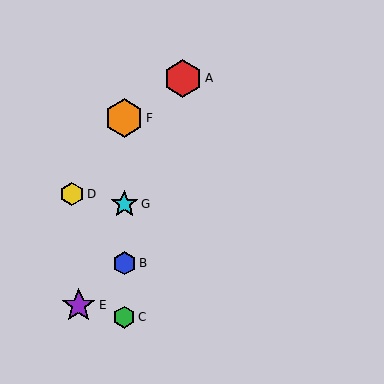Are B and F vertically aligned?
Yes, both are at x≈124.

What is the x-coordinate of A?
Object A is at x≈183.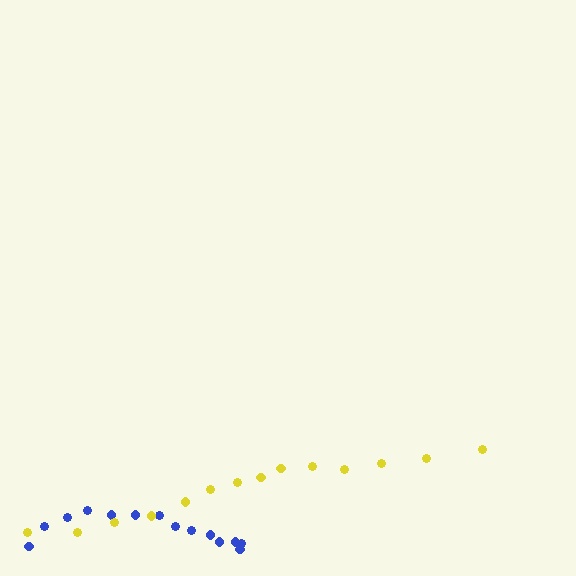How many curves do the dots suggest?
There are 2 distinct paths.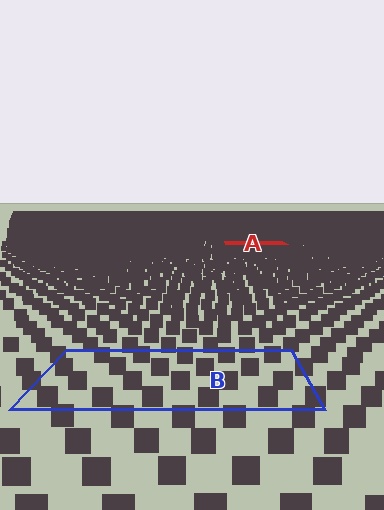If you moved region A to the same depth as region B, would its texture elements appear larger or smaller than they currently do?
They would appear larger. At a closer depth, the same texture elements are projected at a bigger on-screen size.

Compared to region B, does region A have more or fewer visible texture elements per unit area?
Region A has more texture elements per unit area — they are packed more densely because it is farther away.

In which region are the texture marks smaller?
The texture marks are smaller in region A, because it is farther away.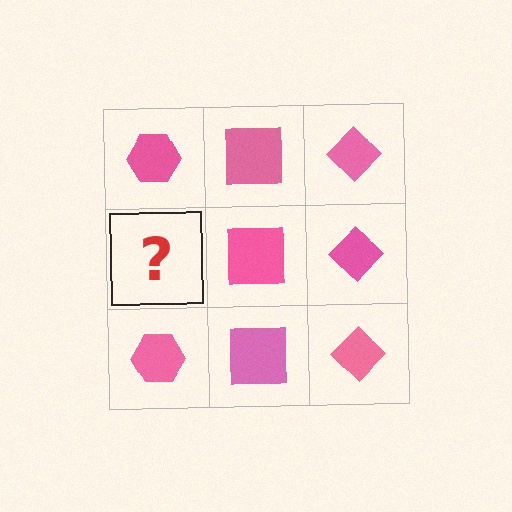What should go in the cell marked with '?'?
The missing cell should contain a pink hexagon.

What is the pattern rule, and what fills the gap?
The rule is that each column has a consistent shape. The gap should be filled with a pink hexagon.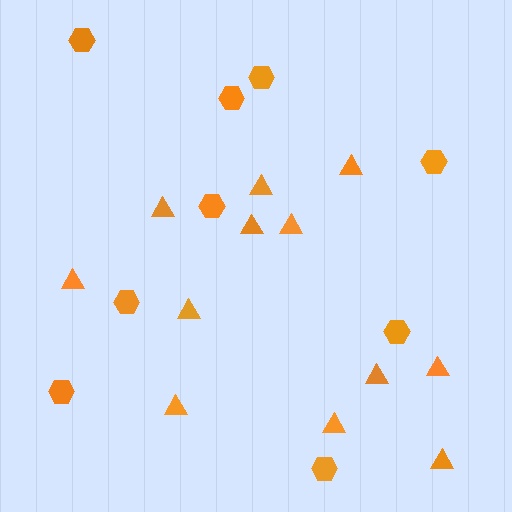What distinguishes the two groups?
There are 2 groups: one group of hexagons (9) and one group of triangles (12).